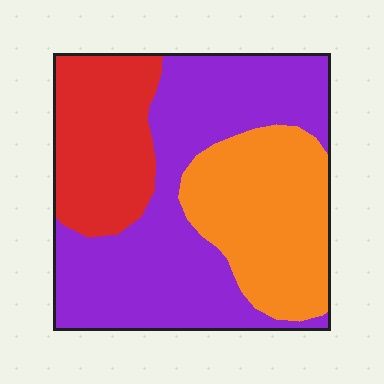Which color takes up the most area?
Purple, at roughly 50%.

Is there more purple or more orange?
Purple.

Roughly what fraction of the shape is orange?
Orange covers roughly 30% of the shape.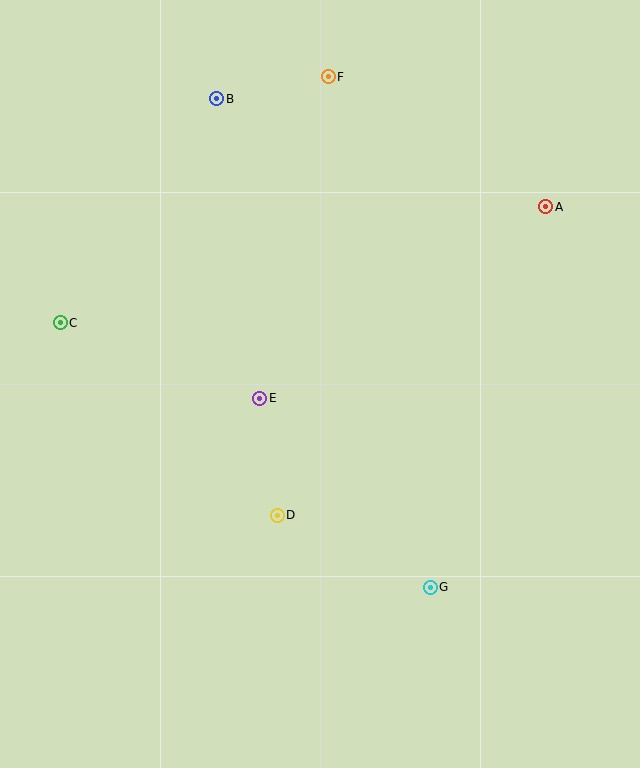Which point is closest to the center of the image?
Point E at (260, 398) is closest to the center.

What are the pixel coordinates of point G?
Point G is at (430, 587).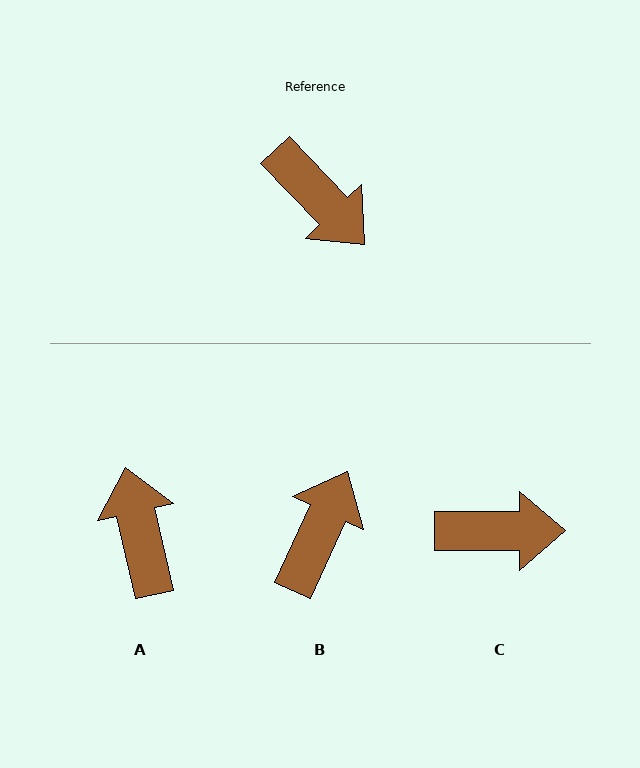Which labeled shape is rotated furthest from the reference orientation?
A, about 149 degrees away.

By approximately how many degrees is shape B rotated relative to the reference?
Approximately 112 degrees counter-clockwise.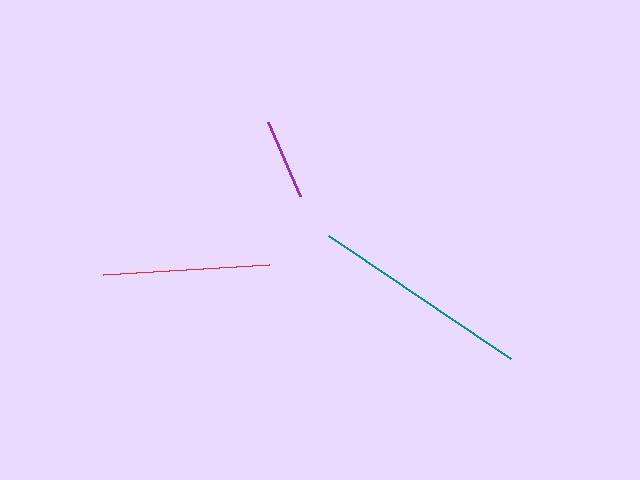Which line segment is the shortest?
The purple line is the shortest at approximately 81 pixels.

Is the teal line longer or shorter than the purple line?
The teal line is longer than the purple line.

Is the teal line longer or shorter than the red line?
The teal line is longer than the red line.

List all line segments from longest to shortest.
From longest to shortest: teal, red, purple.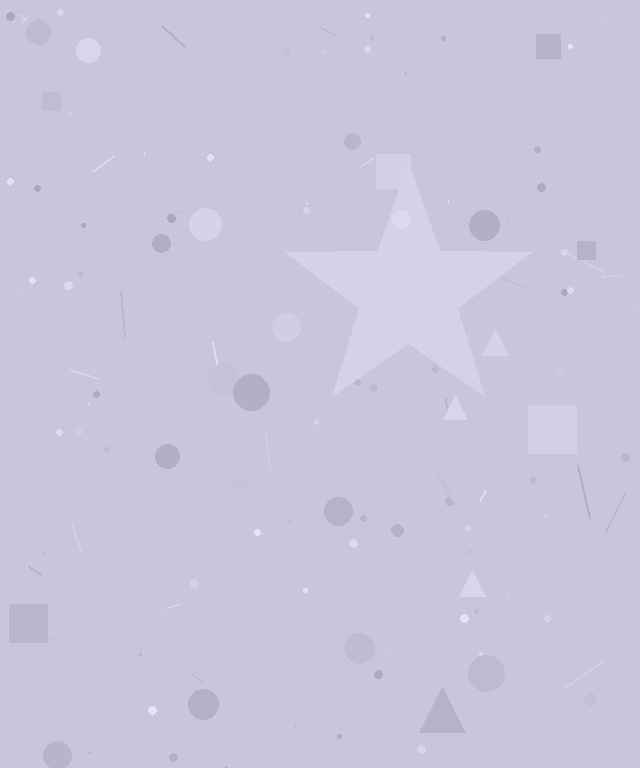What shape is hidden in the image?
A star is hidden in the image.